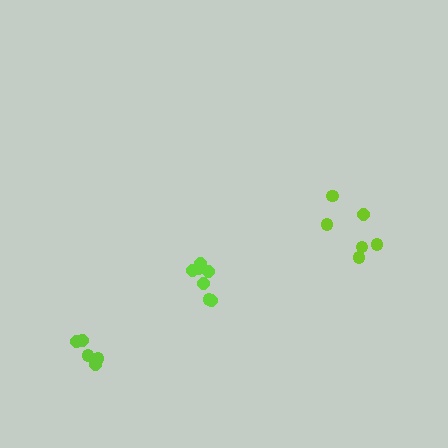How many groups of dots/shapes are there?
There are 3 groups.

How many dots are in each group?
Group 1: 5 dots, Group 2: 6 dots, Group 3: 7 dots (18 total).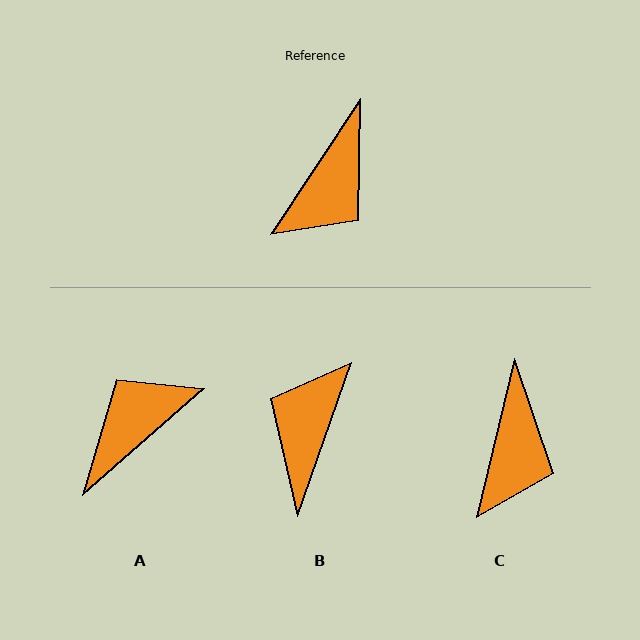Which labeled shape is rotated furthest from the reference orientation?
B, about 166 degrees away.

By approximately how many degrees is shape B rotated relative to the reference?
Approximately 166 degrees clockwise.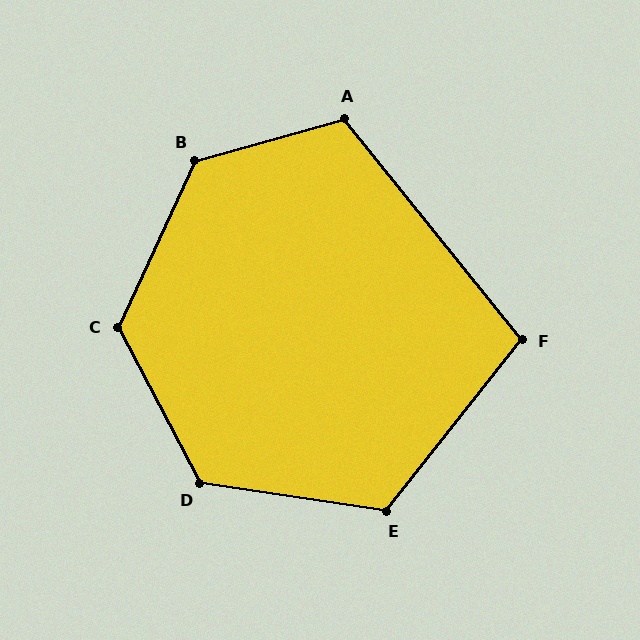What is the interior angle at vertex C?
Approximately 127 degrees (obtuse).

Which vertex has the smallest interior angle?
F, at approximately 103 degrees.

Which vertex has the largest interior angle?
B, at approximately 130 degrees.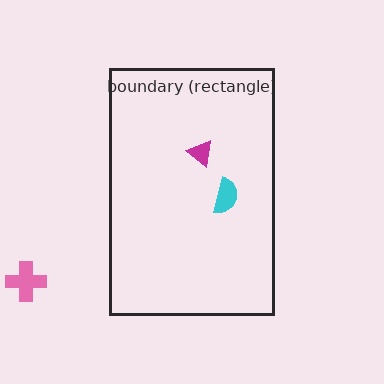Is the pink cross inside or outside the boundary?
Outside.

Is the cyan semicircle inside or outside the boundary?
Inside.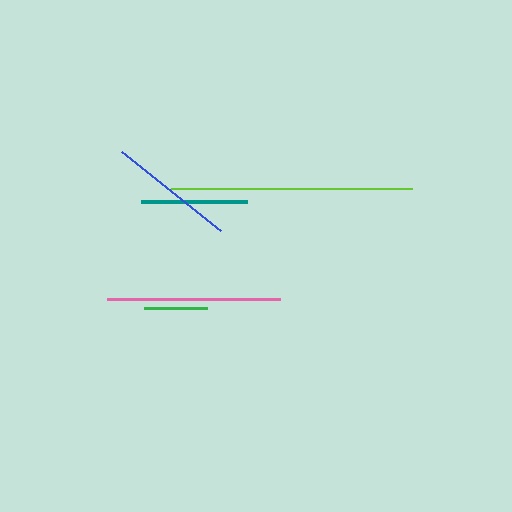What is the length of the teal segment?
The teal segment is approximately 106 pixels long.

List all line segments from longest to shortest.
From longest to shortest: lime, pink, blue, teal, green.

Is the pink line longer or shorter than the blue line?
The pink line is longer than the blue line.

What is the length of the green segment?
The green segment is approximately 62 pixels long.